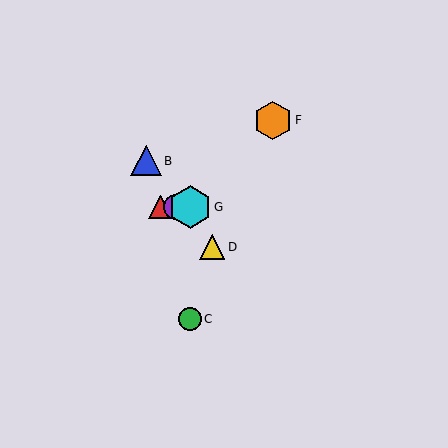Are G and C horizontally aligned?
No, G is at y≈207 and C is at y≈319.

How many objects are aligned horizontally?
3 objects (A, E, G) are aligned horizontally.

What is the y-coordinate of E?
Object E is at y≈207.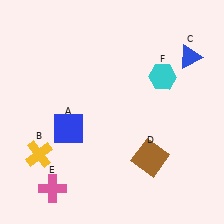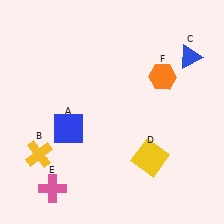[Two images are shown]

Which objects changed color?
D changed from brown to yellow. F changed from cyan to orange.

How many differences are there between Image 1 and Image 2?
There are 2 differences between the two images.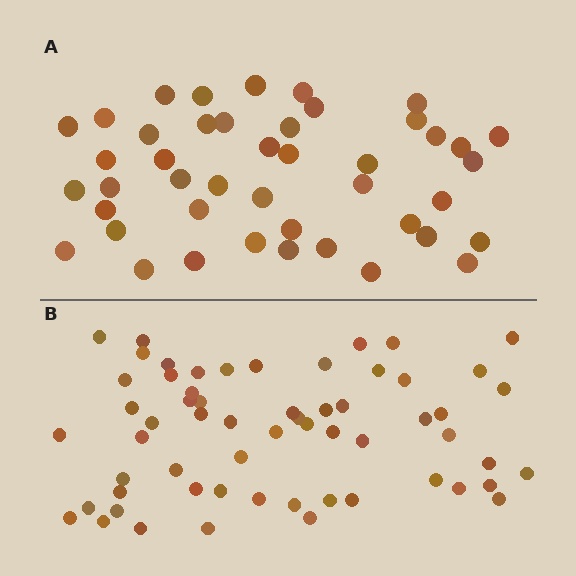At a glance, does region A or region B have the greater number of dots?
Region B (the bottom region) has more dots.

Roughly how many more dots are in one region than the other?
Region B has approximately 15 more dots than region A.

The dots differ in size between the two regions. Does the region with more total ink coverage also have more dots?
No. Region A has more total ink coverage because its dots are larger, but region B actually contains more individual dots. Total area can be misleading — the number of items is what matters here.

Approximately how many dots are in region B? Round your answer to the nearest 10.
About 60 dots.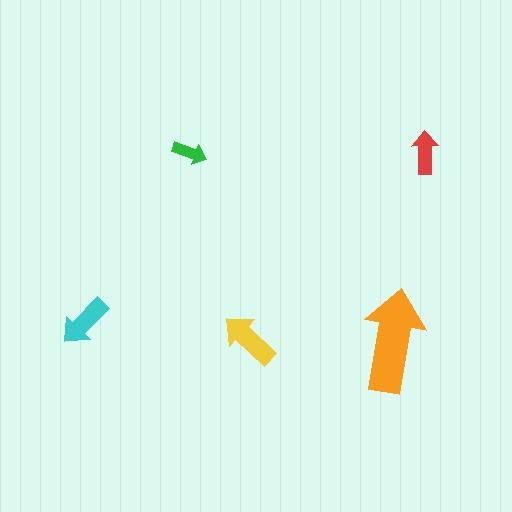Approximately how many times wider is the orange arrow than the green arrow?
About 3 times wider.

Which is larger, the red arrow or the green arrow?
The red one.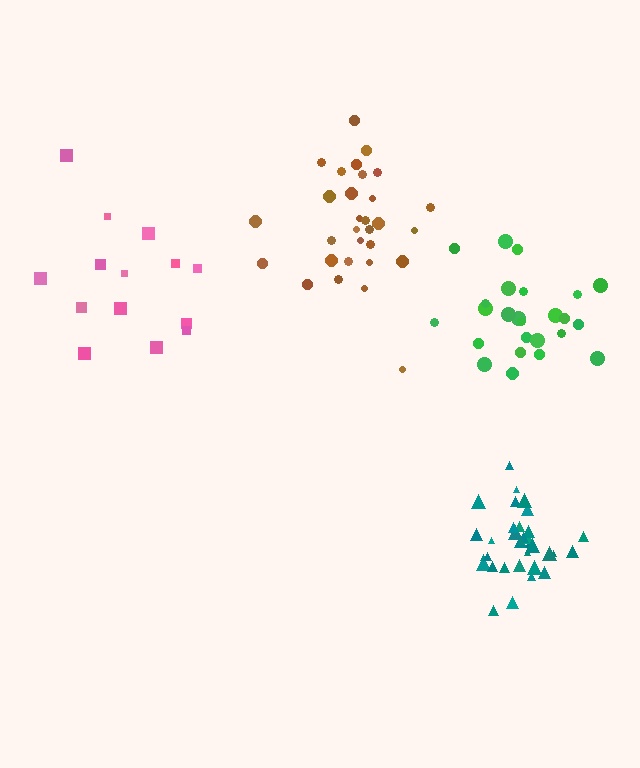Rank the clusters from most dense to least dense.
teal, green, brown, pink.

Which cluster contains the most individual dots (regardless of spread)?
Teal (35).